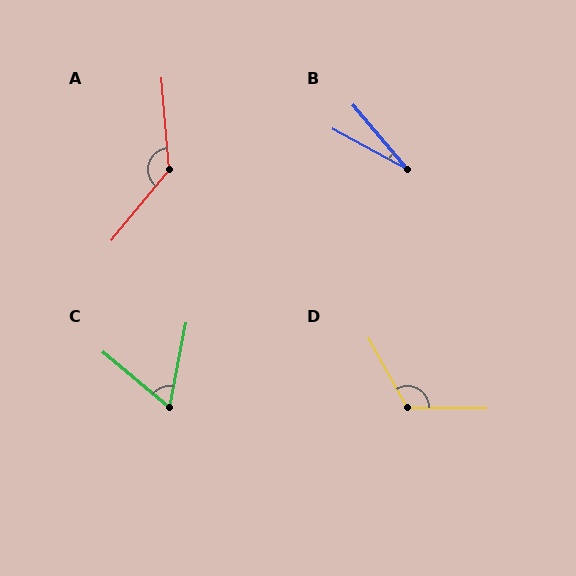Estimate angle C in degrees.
Approximately 62 degrees.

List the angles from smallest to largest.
B (21°), C (62°), D (120°), A (136°).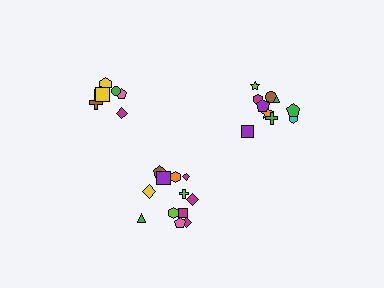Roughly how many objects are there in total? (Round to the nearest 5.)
Roughly 30 objects in total.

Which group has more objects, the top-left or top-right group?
The top-right group.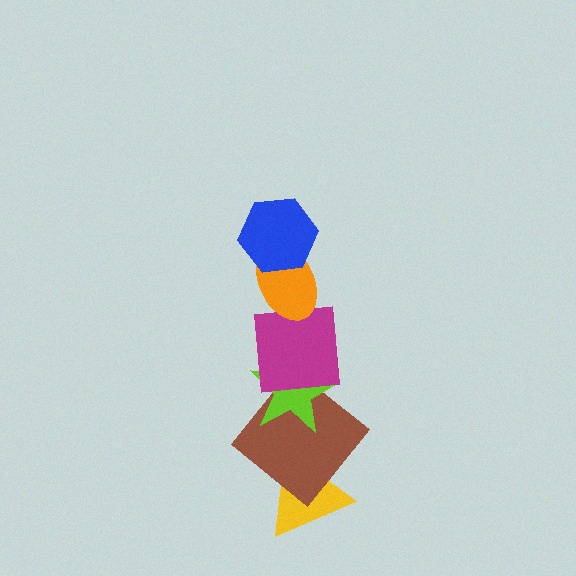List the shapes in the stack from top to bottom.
From top to bottom: the blue hexagon, the orange ellipse, the magenta square, the lime star, the brown diamond, the yellow triangle.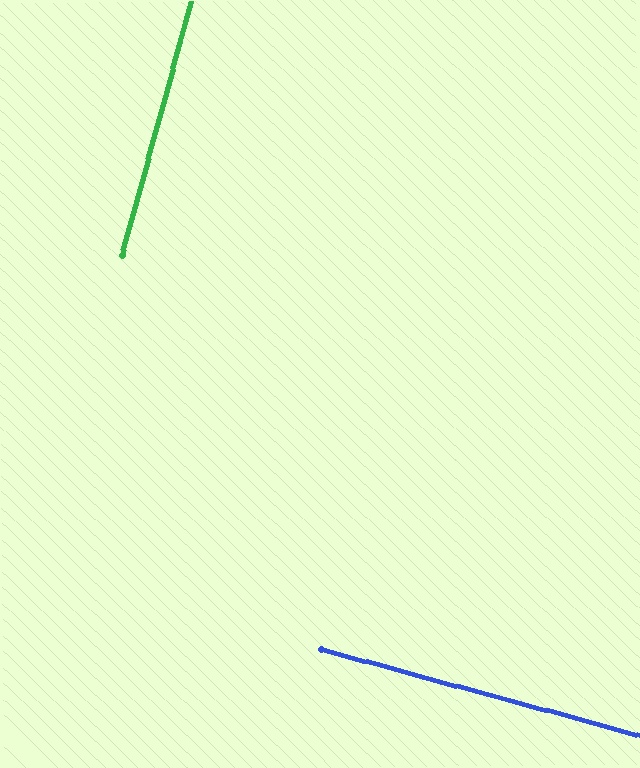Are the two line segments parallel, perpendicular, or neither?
Perpendicular — they meet at approximately 90°.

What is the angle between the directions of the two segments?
Approximately 90 degrees.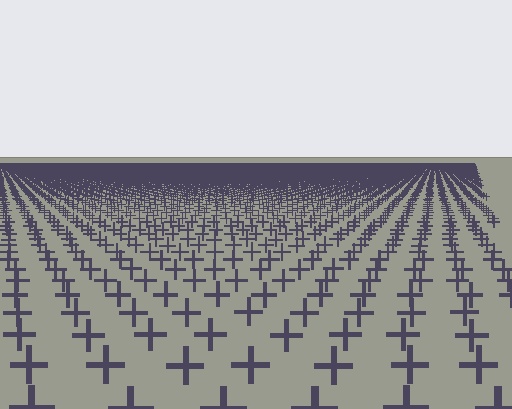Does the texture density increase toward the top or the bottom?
Density increases toward the top.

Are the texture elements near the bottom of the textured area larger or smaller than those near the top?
Larger. Near the bottom, elements are closer to the viewer and appear at a bigger on-screen size.